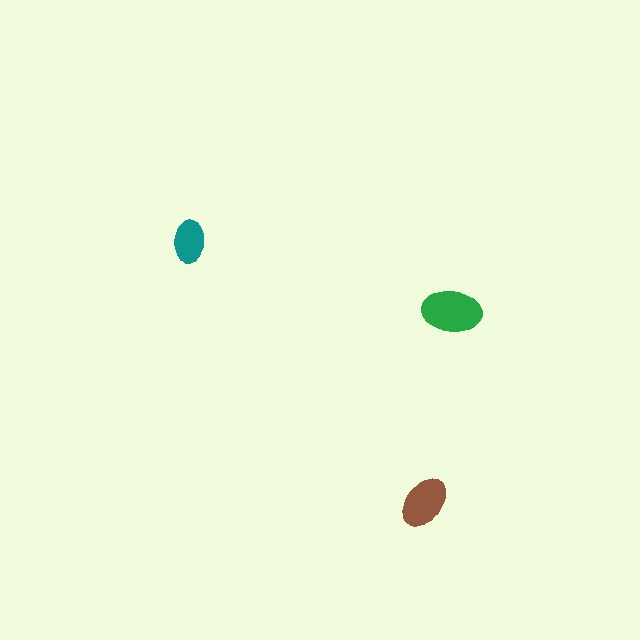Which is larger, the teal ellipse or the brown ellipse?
The brown one.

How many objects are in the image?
There are 3 objects in the image.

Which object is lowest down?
The brown ellipse is bottommost.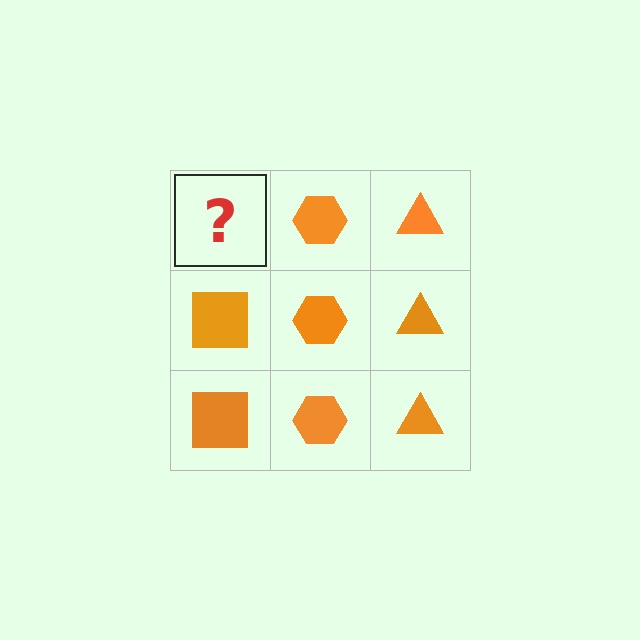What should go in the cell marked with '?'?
The missing cell should contain an orange square.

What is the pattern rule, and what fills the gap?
The rule is that each column has a consistent shape. The gap should be filled with an orange square.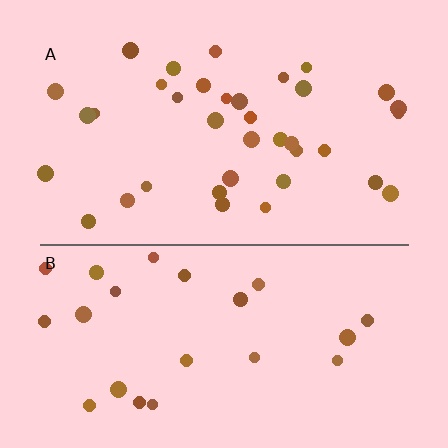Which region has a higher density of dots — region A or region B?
A (the top).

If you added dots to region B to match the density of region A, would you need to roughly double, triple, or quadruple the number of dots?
Approximately double.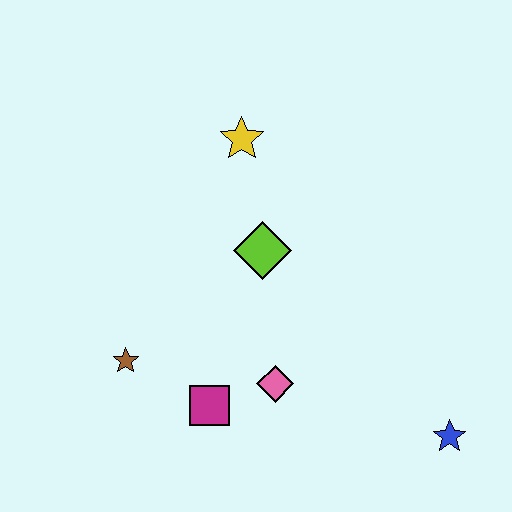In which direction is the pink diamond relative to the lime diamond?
The pink diamond is below the lime diamond.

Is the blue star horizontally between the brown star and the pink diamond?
No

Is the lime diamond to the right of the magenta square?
Yes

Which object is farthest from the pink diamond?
The yellow star is farthest from the pink diamond.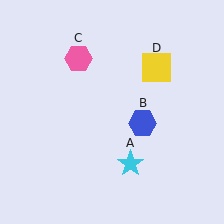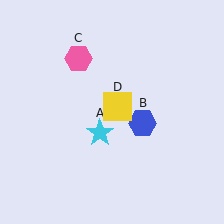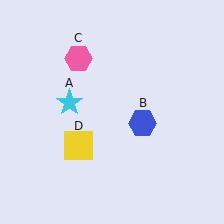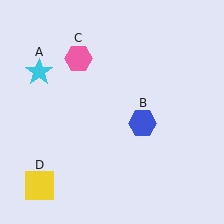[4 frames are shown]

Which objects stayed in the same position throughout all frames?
Blue hexagon (object B) and pink hexagon (object C) remained stationary.